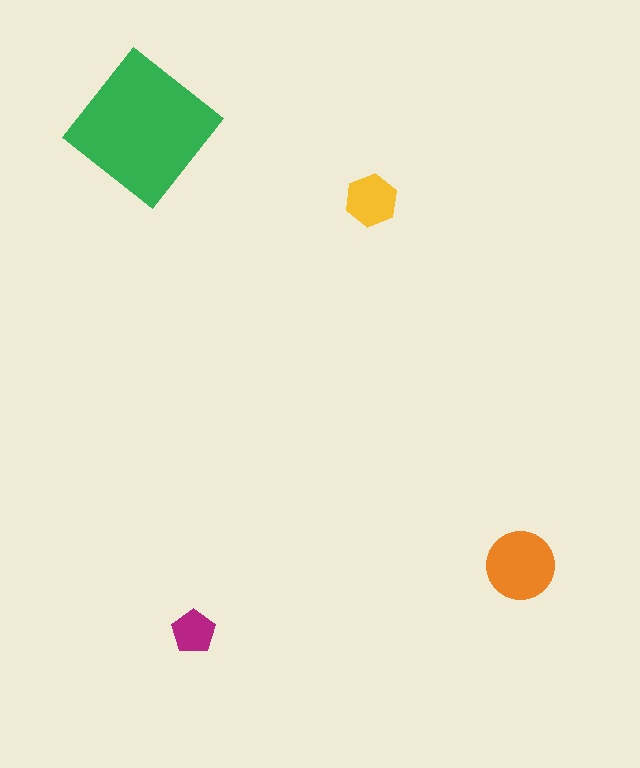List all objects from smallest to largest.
The magenta pentagon, the yellow hexagon, the orange circle, the green diamond.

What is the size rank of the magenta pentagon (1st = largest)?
4th.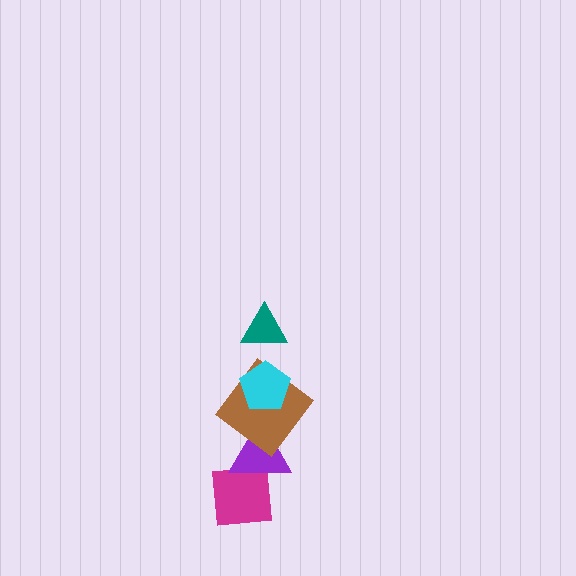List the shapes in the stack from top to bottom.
From top to bottom: the teal triangle, the cyan pentagon, the brown diamond, the purple triangle, the magenta square.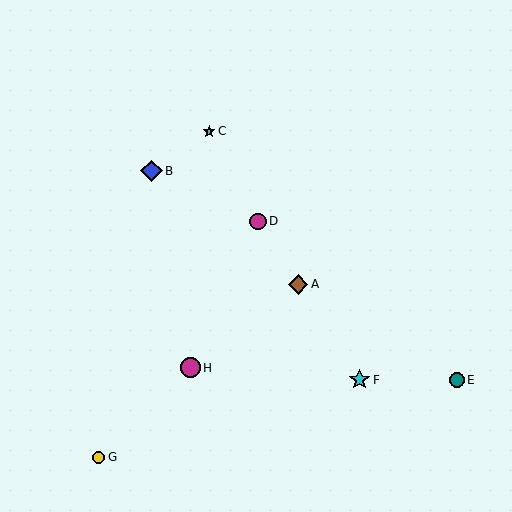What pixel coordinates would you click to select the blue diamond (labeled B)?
Click at (151, 171) to select the blue diamond B.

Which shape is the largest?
The blue diamond (labeled B) is the largest.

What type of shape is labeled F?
Shape F is a cyan star.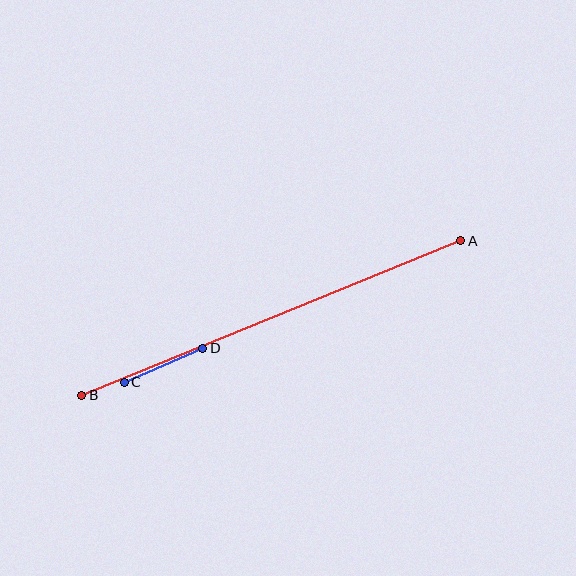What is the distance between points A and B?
The distance is approximately 410 pixels.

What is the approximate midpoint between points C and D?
The midpoint is at approximately (164, 365) pixels.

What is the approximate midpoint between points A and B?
The midpoint is at approximately (271, 318) pixels.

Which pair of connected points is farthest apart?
Points A and B are farthest apart.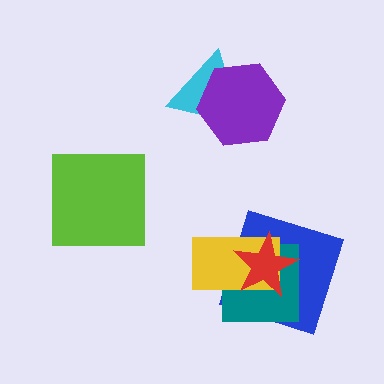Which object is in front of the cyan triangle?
The purple hexagon is in front of the cyan triangle.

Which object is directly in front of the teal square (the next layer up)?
The yellow rectangle is directly in front of the teal square.